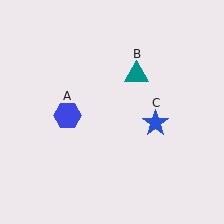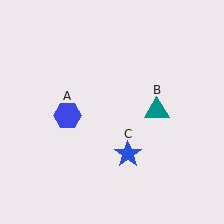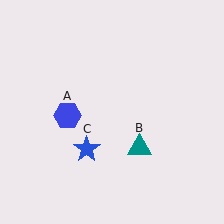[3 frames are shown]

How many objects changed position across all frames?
2 objects changed position: teal triangle (object B), blue star (object C).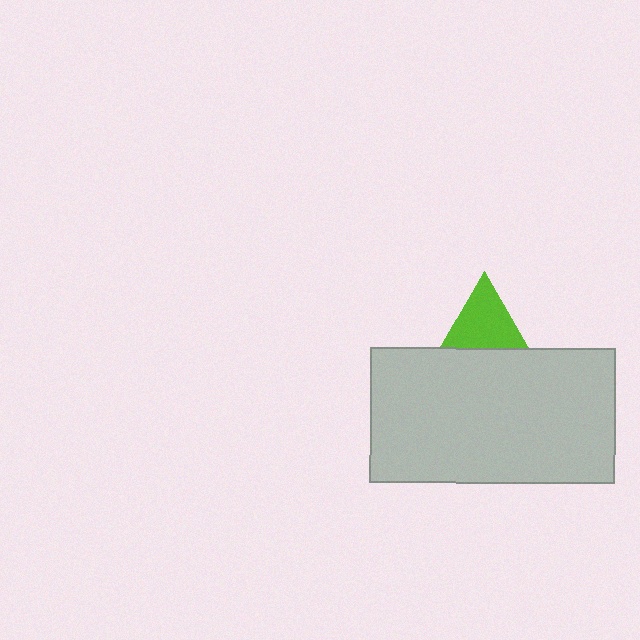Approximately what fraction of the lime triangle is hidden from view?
Roughly 50% of the lime triangle is hidden behind the light gray rectangle.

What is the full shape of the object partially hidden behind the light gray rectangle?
The partially hidden object is a lime triangle.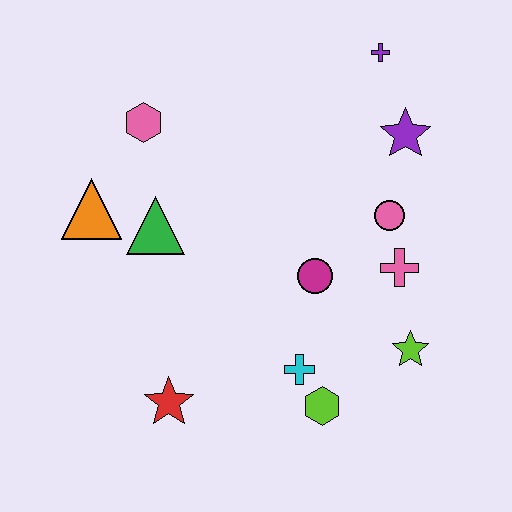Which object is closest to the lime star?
The pink cross is closest to the lime star.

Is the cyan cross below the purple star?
Yes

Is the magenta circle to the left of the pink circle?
Yes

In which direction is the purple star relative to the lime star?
The purple star is above the lime star.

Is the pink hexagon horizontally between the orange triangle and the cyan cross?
Yes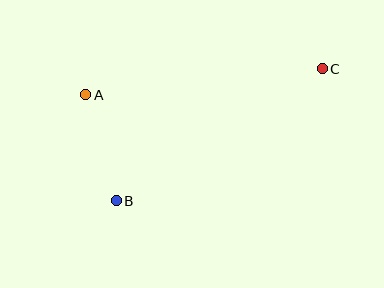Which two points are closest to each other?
Points A and B are closest to each other.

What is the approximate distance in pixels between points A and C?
The distance between A and C is approximately 238 pixels.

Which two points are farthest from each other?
Points B and C are farthest from each other.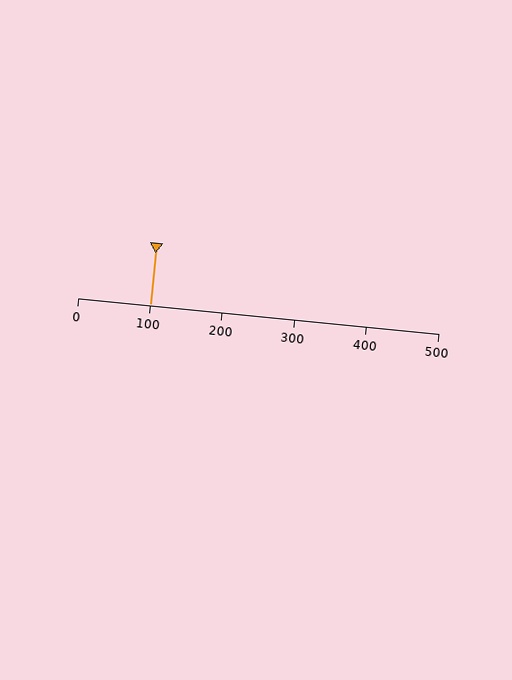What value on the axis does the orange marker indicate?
The marker indicates approximately 100.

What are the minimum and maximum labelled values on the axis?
The axis runs from 0 to 500.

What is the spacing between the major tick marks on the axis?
The major ticks are spaced 100 apart.